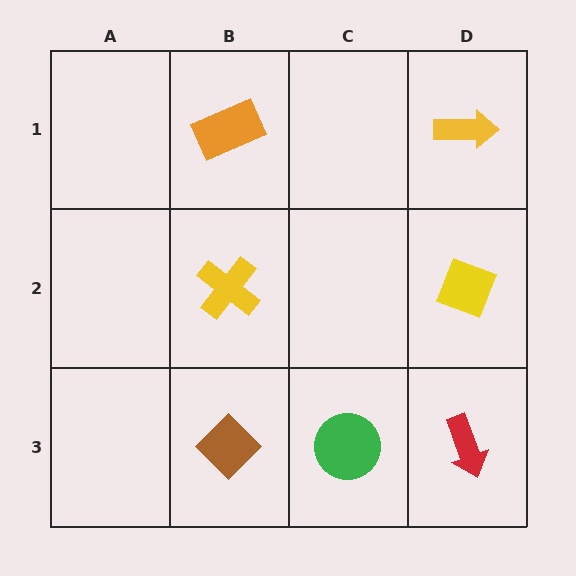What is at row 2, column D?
A yellow diamond.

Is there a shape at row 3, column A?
No, that cell is empty.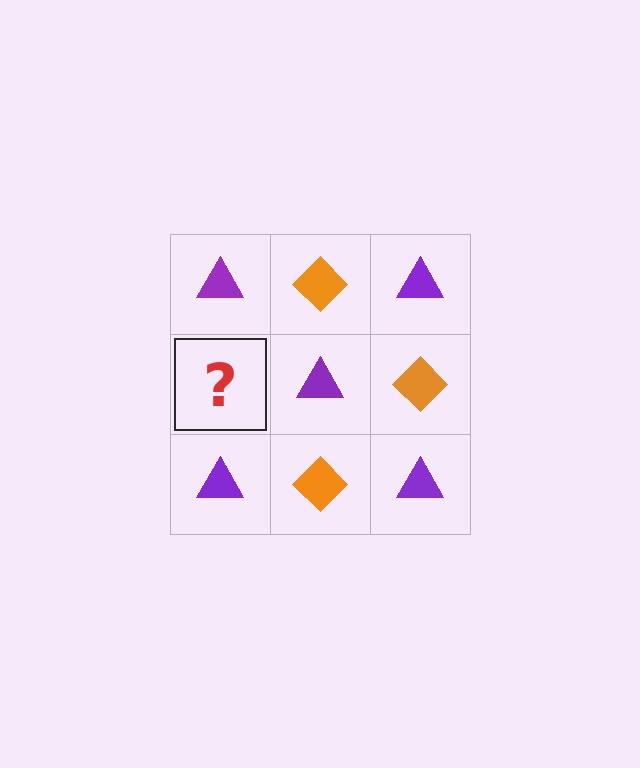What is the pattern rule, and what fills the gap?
The rule is that it alternates purple triangle and orange diamond in a checkerboard pattern. The gap should be filled with an orange diamond.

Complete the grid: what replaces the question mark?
The question mark should be replaced with an orange diamond.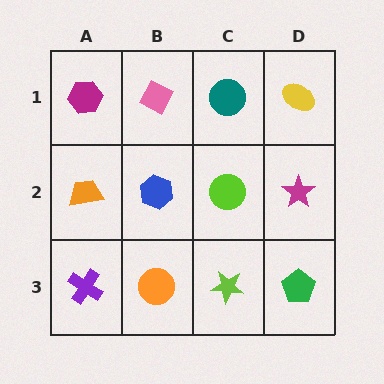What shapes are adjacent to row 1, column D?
A magenta star (row 2, column D), a teal circle (row 1, column C).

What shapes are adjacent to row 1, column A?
An orange trapezoid (row 2, column A), a pink diamond (row 1, column B).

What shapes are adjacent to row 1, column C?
A lime circle (row 2, column C), a pink diamond (row 1, column B), a yellow ellipse (row 1, column D).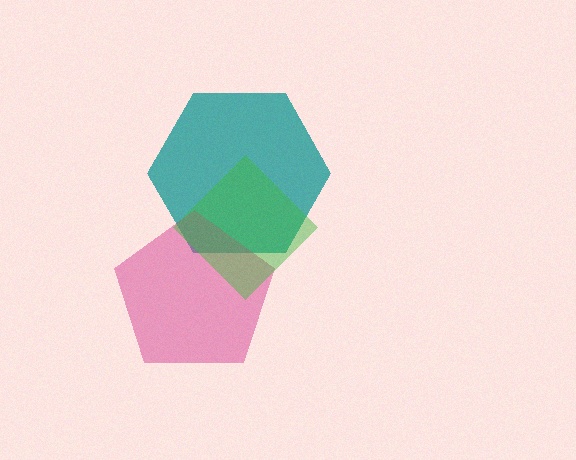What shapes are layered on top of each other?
The layered shapes are: a teal hexagon, a magenta pentagon, a green diamond.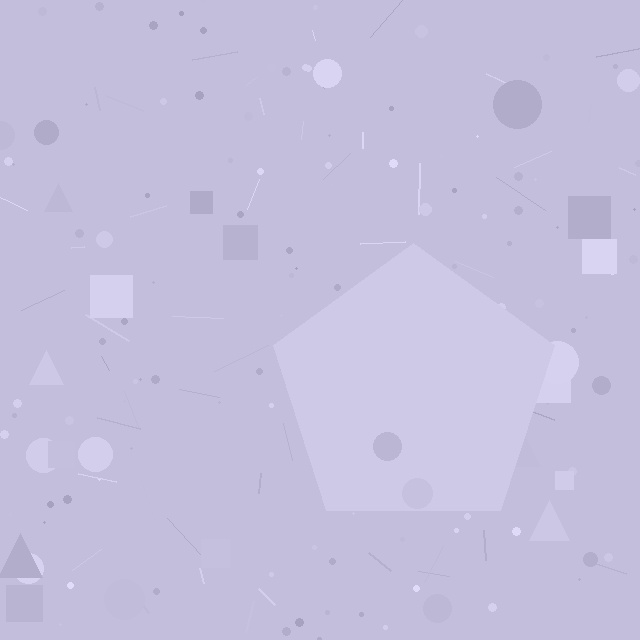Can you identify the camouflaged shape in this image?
The camouflaged shape is a pentagon.